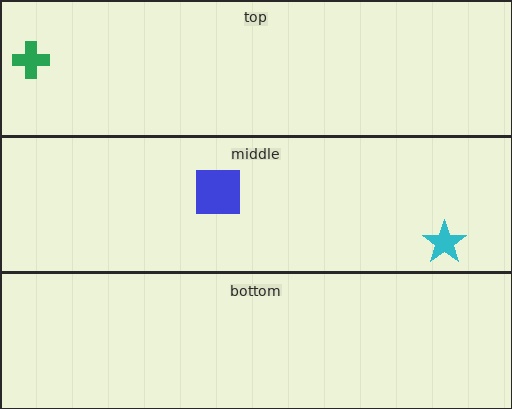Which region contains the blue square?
The middle region.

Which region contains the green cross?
The top region.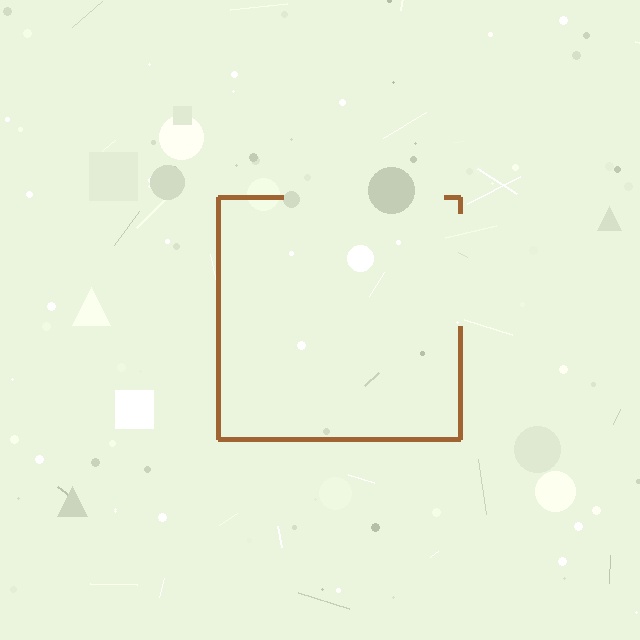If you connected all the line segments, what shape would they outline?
They would outline a square.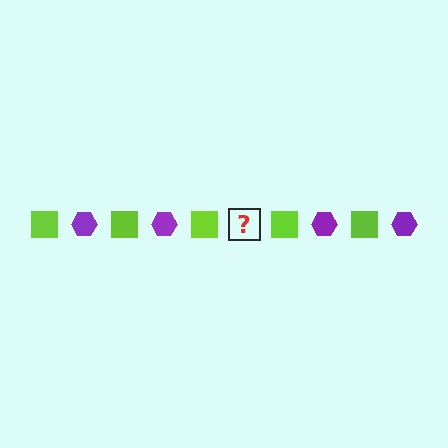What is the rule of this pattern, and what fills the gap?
The rule is that the pattern alternates between lime square and purple hexagon. The gap should be filled with a purple hexagon.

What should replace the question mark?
The question mark should be replaced with a purple hexagon.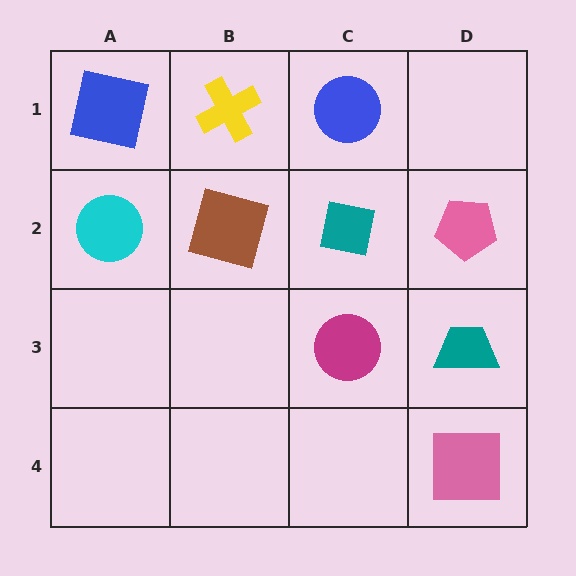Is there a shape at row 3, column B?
No, that cell is empty.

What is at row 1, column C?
A blue circle.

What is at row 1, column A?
A blue square.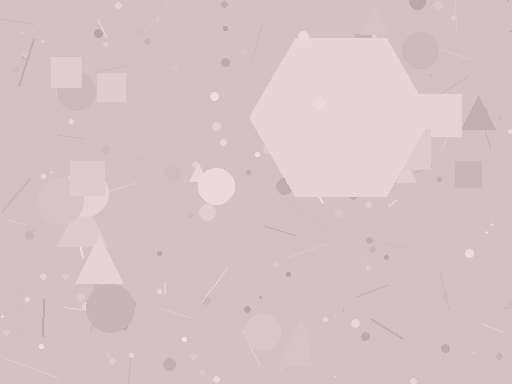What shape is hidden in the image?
A hexagon is hidden in the image.